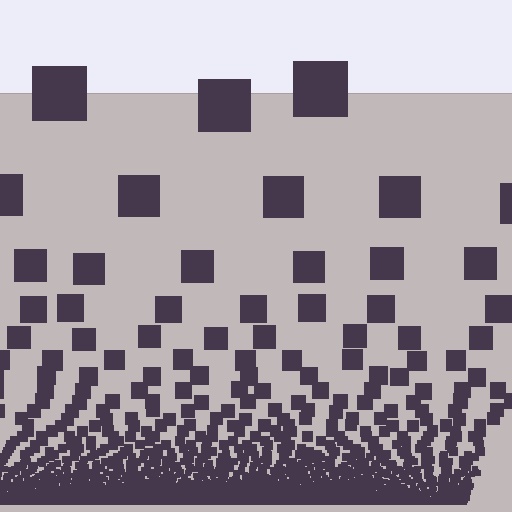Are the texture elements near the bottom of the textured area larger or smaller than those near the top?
Smaller. The gradient is inverted — elements near the bottom are smaller and denser.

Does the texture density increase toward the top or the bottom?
Density increases toward the bottom.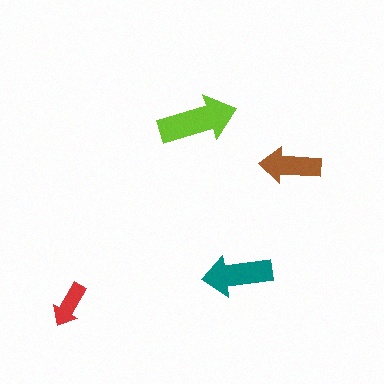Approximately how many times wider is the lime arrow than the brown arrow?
About 1.5 times wider.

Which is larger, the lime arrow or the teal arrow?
The lime one.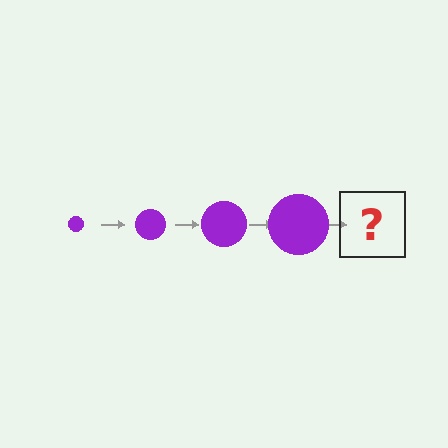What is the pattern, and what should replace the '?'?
The pattern is that the circle gets progressively larger each step. The '?' should be a purple circle, larger than the previous one.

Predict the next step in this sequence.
The next step is a purple circle, larger than the previous one.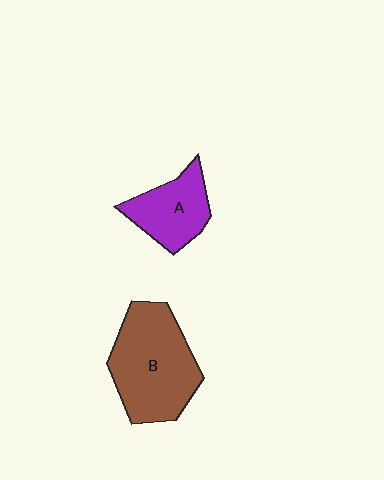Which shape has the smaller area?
Shape A (purple).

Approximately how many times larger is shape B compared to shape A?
Approximately 1.8 times.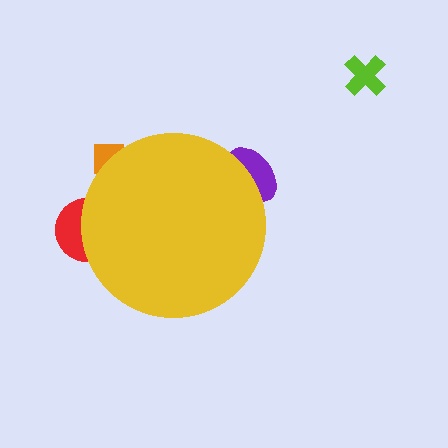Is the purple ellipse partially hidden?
Yes, the purple ellipse is partially hidden behind the yellow circle.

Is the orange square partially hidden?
Yes, the orange square is partially hidden behind the yellow circle.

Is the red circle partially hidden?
Yes, the red circle is partially hidden behind the yellow circle.